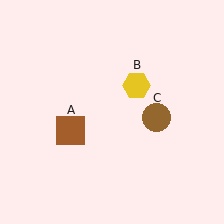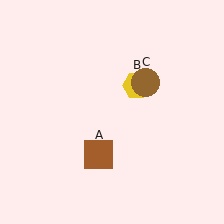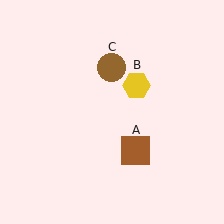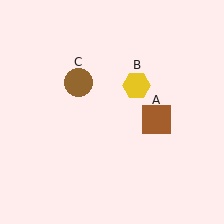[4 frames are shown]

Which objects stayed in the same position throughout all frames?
Yellow hexagon (object B) remained stationary.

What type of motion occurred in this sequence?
The brown square (object A), brown circle (object C) rotated counterclockwise around the center of the scene.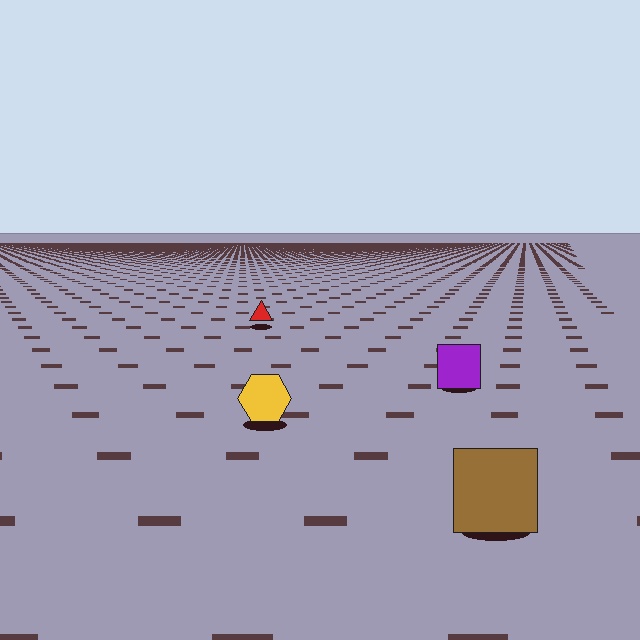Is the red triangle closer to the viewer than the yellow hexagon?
No. The yellow hexagon is closer — you can tell from the texture gradient: the ground texture is coarser near it.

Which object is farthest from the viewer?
The red triangle is farthest from the viewer. It appears smaller and the ground texture around it is denser.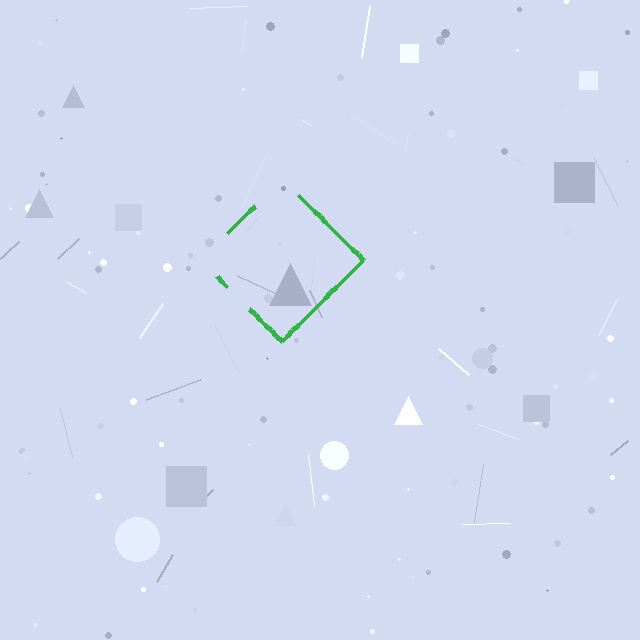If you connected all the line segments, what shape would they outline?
They would outline a diamond.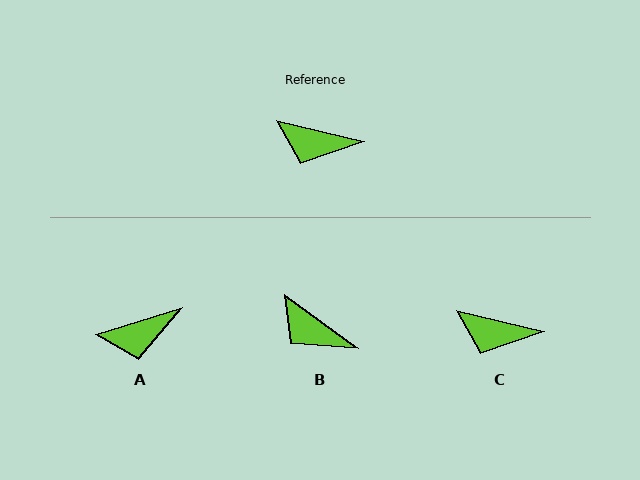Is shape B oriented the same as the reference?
No, it is off by about 23 degrees.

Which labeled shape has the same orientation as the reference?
C.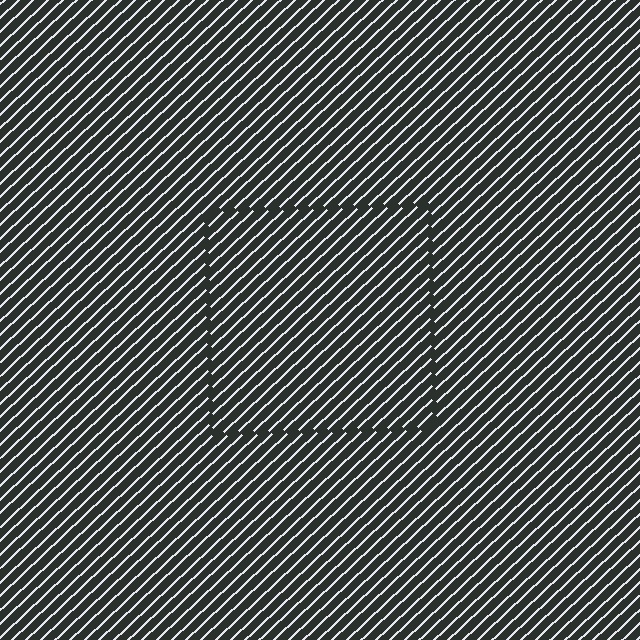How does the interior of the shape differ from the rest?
The interior of the shape contains the same grating, shifted by half a period — the contour is defined by the phase discontinuity where line-ends from the inner and outer gratings abut.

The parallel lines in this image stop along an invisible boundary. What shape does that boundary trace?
An illusory square. The interior of the shape contains the same grating, shifted by half a period — the contour is defined by the phase discontinuity where line-ends from the inner and outer gratings abut.